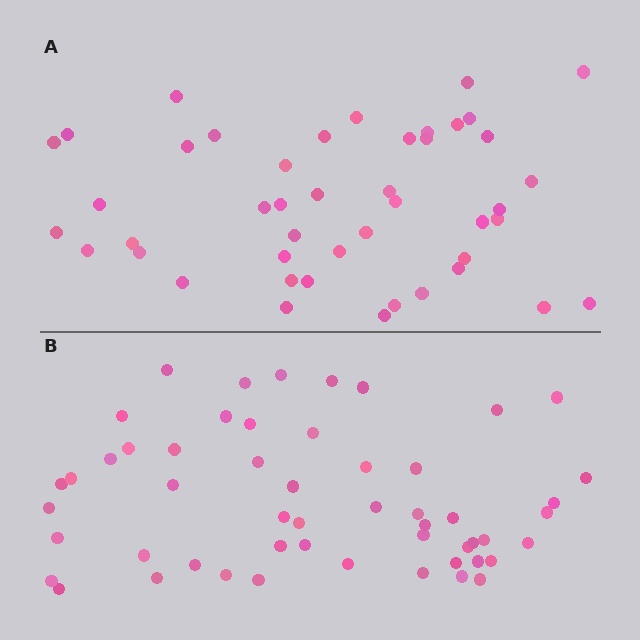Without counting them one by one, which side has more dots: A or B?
Region B (the bottom region) has more dots.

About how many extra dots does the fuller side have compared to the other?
Region B has roughly 8 or so more dots than region A.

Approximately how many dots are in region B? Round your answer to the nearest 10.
About 50 dots. (The exact count is 53, which rounds to 50.)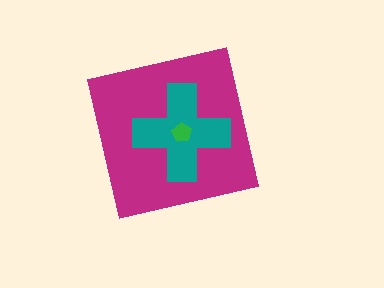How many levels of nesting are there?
3.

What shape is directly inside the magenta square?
The teal cross.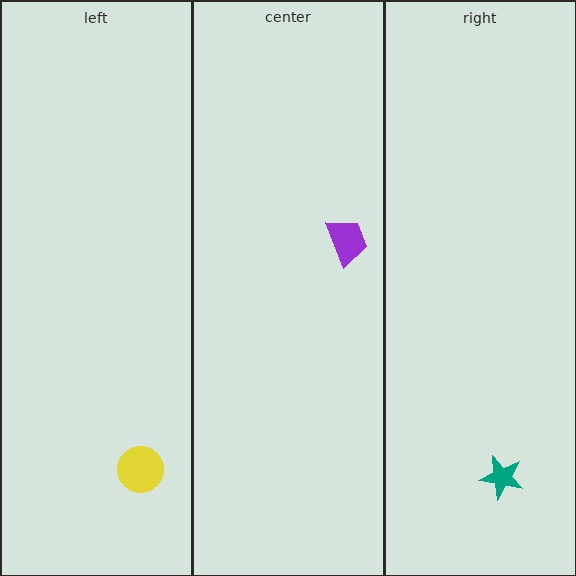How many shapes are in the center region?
1.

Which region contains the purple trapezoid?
The center region.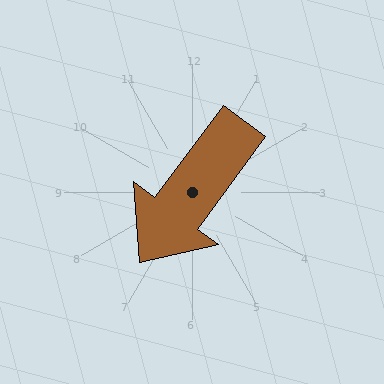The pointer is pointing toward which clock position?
Roughly 7 o'clock.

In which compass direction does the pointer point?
Southwest.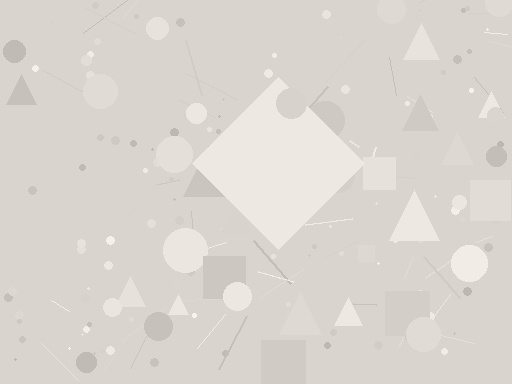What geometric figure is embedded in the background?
A diamond is embedded in the background.